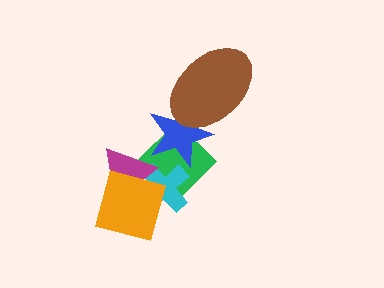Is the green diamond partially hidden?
Yes, it is partially covered by another shape.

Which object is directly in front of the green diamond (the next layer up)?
The cyan cross is directly in front of the green diamond.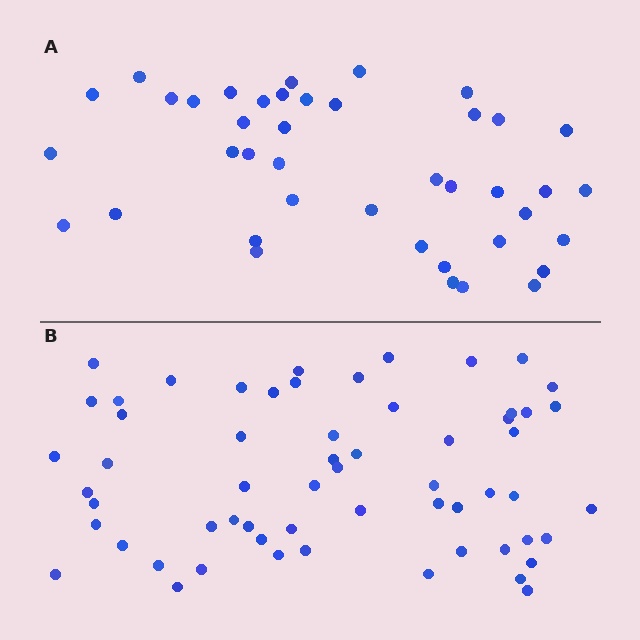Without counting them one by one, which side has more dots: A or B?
Region B (the bottom region) has more dots.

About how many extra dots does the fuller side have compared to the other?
Region B has approximately 20 more dots than region A.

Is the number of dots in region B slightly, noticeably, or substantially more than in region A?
Region B has substantially more. The ratio is roughly 1.5 to 1.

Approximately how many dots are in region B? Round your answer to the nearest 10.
About 60 dots.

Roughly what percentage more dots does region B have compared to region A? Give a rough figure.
About 45% more.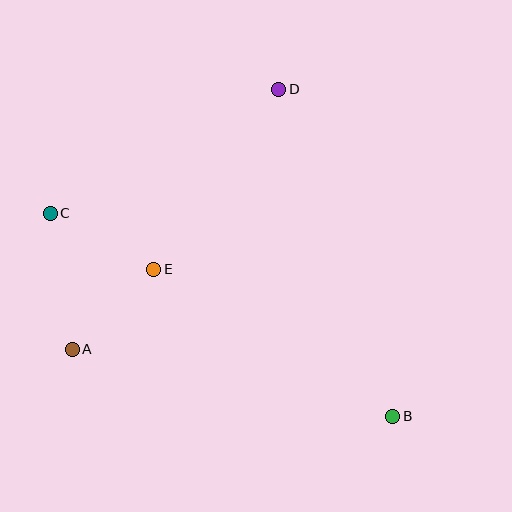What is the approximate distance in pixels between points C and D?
The distance between C and D is approximately 260 pixels.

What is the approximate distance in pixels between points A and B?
The distance between A and B is approximately 328 pixels.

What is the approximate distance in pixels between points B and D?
The distance between B and D is approximately 346 pixels.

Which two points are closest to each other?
Points A and E are closest to each other.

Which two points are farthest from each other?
Points B and C are farthest from each other.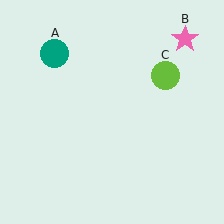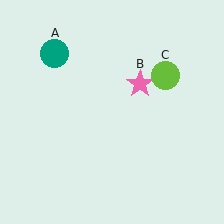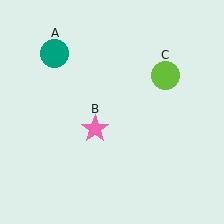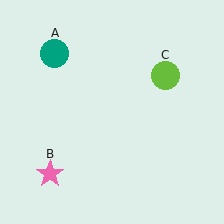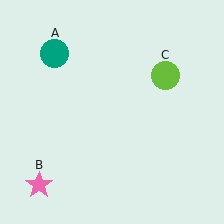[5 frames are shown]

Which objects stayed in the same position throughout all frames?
Teal circle (object A) and lime circle (object C) remained stationary.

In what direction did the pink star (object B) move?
The pink star (object B) moved down and to the left.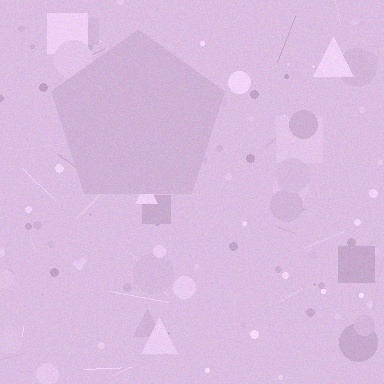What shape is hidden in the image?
A pentagon is hidden in the image.